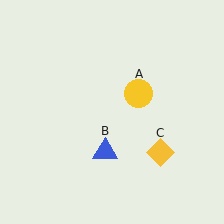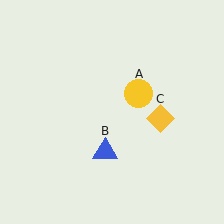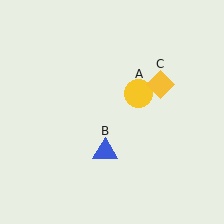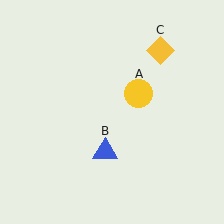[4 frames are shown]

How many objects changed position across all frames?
1 object changed position: yellow diamond (object C).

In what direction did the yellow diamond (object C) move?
The yellow diamond (object C) moved up.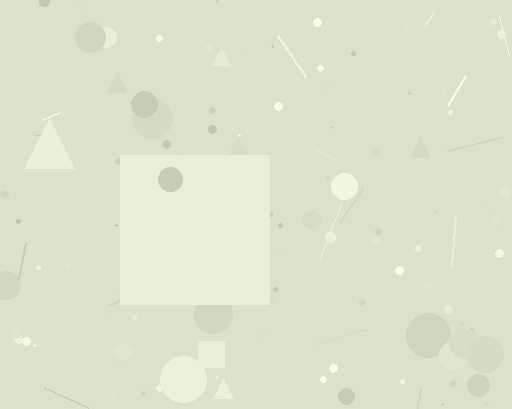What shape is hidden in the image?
A square is hidden in the image.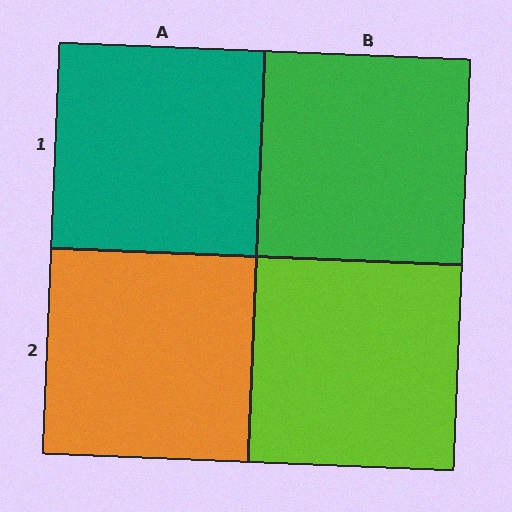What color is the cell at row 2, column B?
Lime.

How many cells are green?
1 cell is green.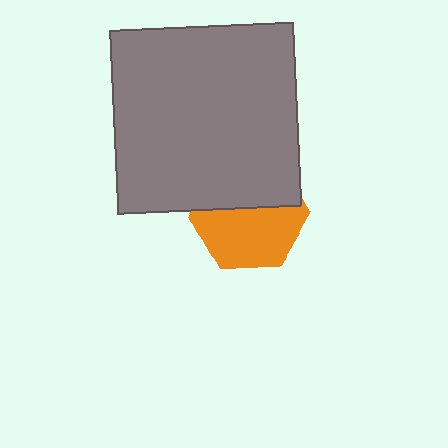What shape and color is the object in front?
The object in front is a gray square.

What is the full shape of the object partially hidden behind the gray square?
The partially hidden object is an orange hexagon.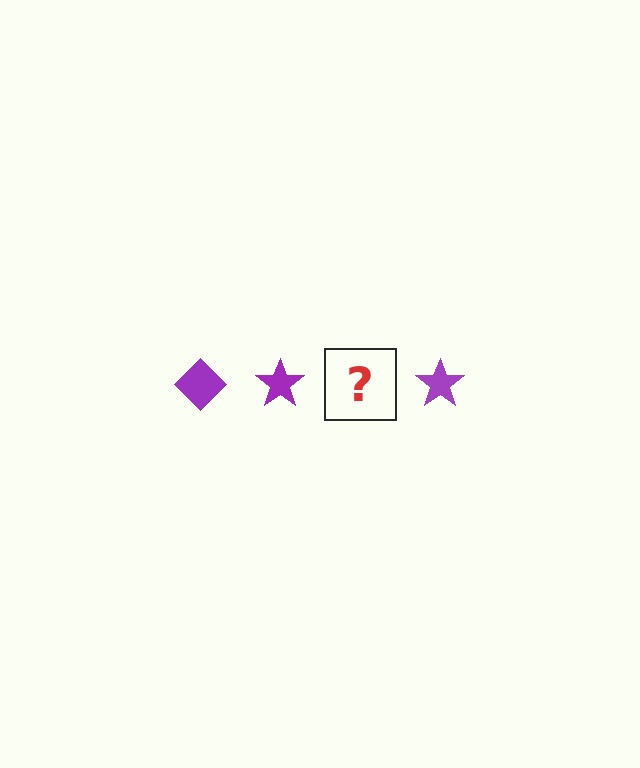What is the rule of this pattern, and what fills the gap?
The rule is that the pattern cycles through diamond, star shapes in purple. The gap should be filled with a purple diamond.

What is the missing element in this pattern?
The missing element is a purple diamond.